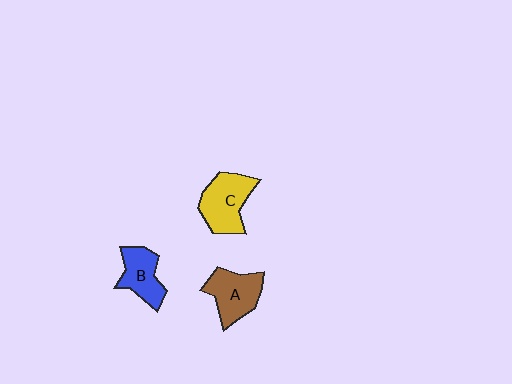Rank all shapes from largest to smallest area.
From largest to smallest: C (yellow), A (brown), B (blue).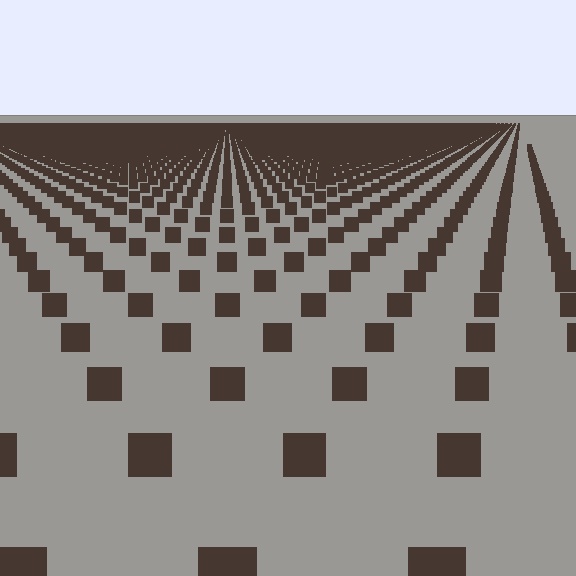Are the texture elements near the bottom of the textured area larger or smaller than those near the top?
Larger. Near the bottom, elements are closer to the viewer and appear at a bigger on-screen size.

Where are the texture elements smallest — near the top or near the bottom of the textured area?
Near the top.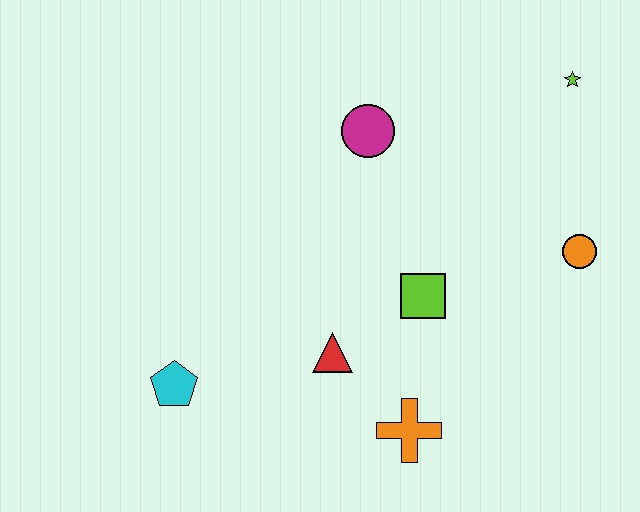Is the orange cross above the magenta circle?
No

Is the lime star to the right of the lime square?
Yes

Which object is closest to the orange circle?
The lime square is closest to the orange circle.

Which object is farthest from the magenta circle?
The cyan pentagon is farthest from the magenta circle.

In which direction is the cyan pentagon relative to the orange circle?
The cyan pentagon is to the left of the orange circle.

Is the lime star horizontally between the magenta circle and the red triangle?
No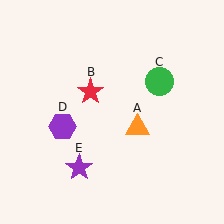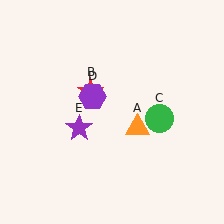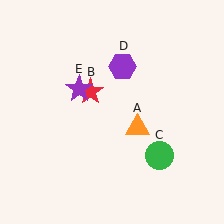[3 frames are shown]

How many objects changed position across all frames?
3 objects changed position: green circle (object C), purple hexagon (object D), purple star (object E).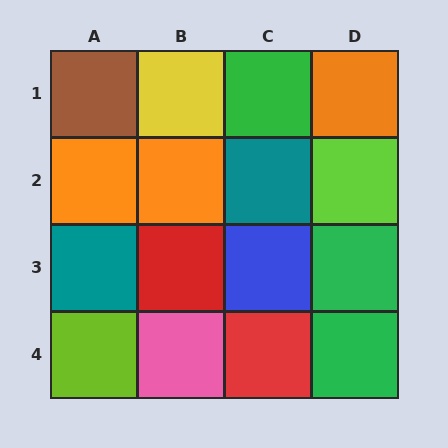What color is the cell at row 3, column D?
Green.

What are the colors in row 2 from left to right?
Orange, orange, teal, lime.